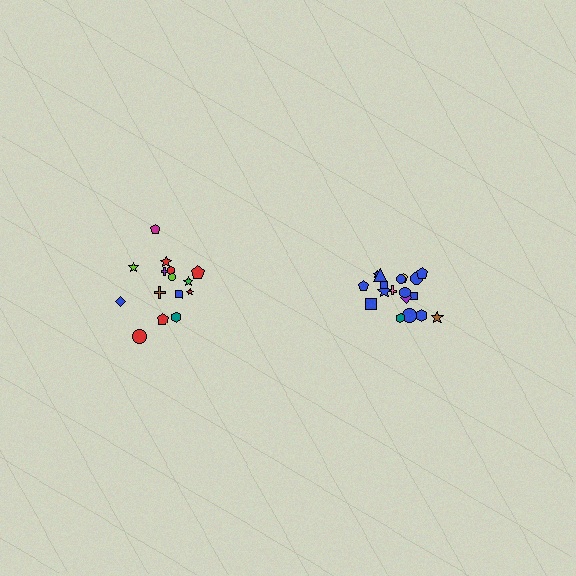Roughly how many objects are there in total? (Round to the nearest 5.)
Roughly 35 objects in total.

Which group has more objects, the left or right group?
The right group.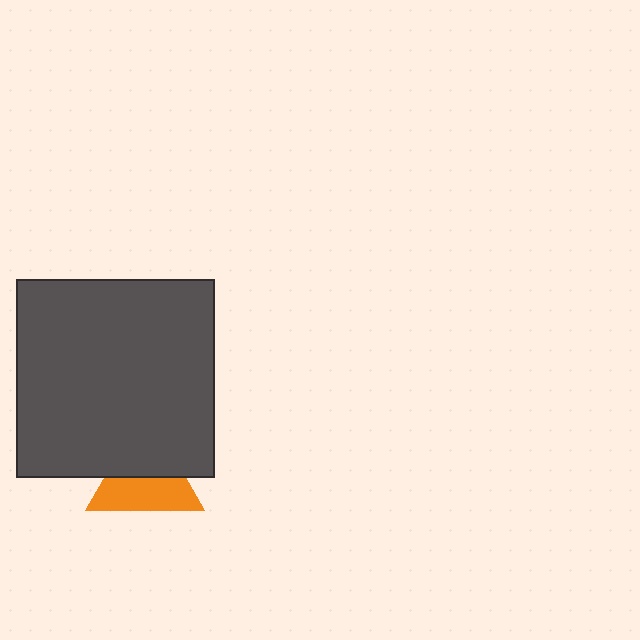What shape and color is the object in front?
The object in front is a dark gray square.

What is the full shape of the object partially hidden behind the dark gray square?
The partially hidden object is an orange triangle.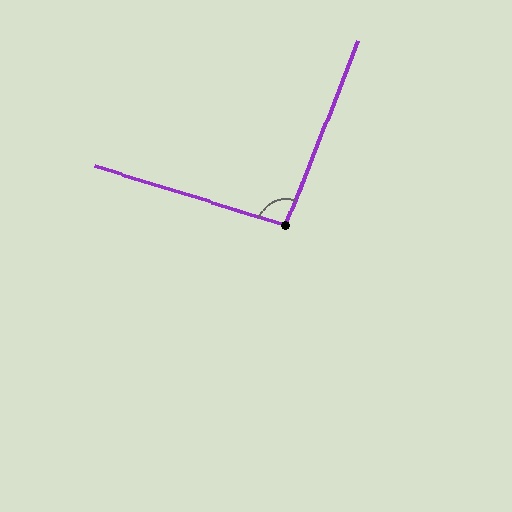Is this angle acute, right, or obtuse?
It is approximately a right angle.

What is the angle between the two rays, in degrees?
Approximately 95 degrees.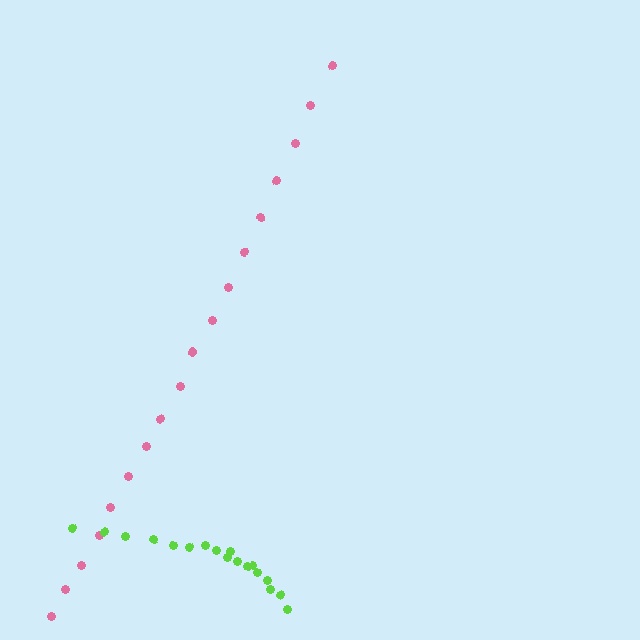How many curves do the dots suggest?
There are 2 distinct paths.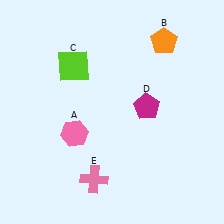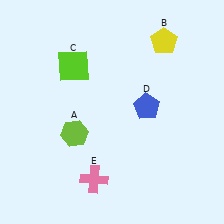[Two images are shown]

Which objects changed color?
A changed from pink to lime. B changed from orange to yellow. D changed from magenta to blue.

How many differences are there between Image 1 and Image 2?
There are 3 differences between the two images.